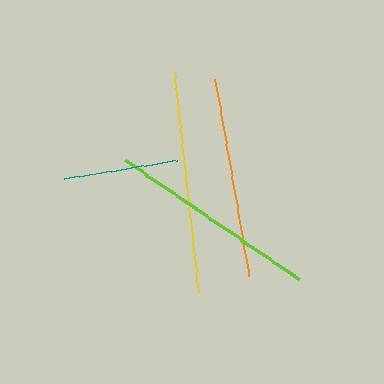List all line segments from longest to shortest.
From longest to shortest: yellow, lime, orange, teal.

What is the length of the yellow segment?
The yellow segment is approximately 221 pixels long.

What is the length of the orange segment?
The orange segment is approximately 199 pixels long.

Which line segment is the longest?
The yellow line is the longest at approximately 221 pixels.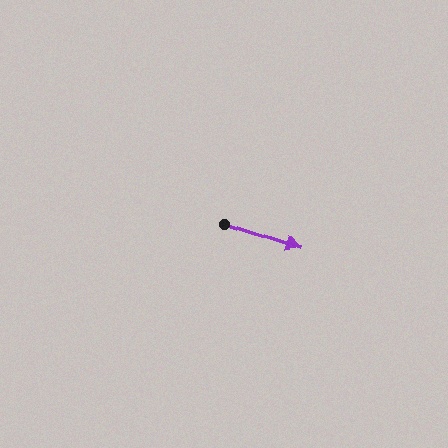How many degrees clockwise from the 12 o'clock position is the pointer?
Approximately 109 degrees.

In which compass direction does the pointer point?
East.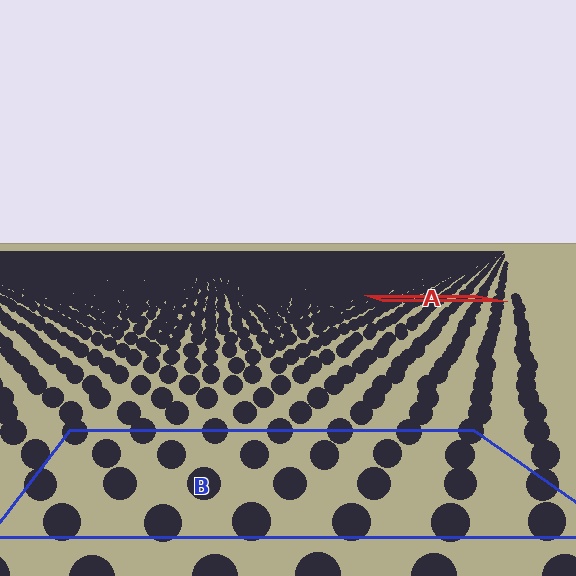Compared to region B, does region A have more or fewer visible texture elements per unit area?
Region A has more texture elements per unit area — they are packed more densely because it is farther away.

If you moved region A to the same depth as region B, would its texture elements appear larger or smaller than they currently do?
They would appear larger. At a closer depth, the same texture elements are projected at a bigger on-screen size.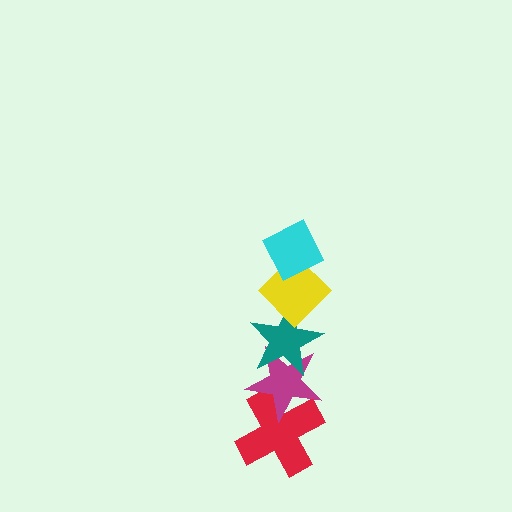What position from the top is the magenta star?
The magenta star is 4th from the top.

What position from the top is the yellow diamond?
The yellow diamond is 2nd from the top.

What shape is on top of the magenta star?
The teal star is on top of the magenta star.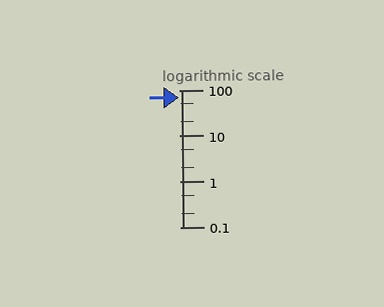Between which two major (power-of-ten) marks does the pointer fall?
The pointer is between 10 and 100.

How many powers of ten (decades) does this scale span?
The scale spans 3 decades, from 0.1 to 100.